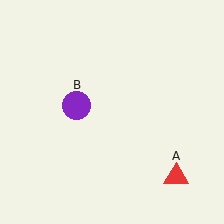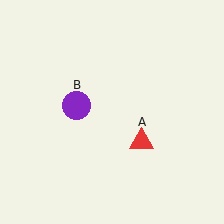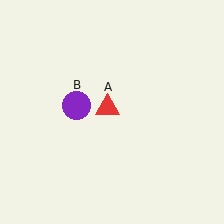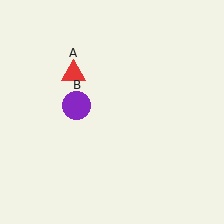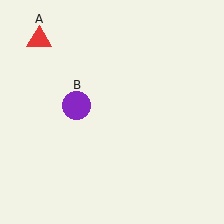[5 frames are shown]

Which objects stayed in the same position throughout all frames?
Purple circle (object B) remained stationary.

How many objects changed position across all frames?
1 object changed position: red triangle (object A).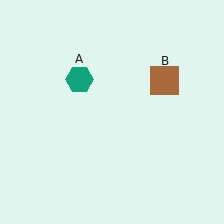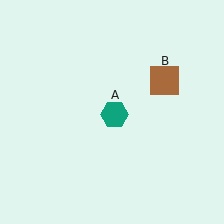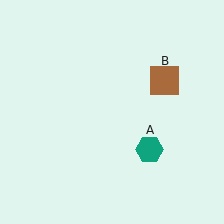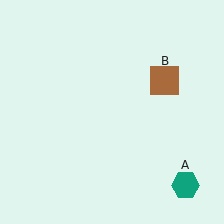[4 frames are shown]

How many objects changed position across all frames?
1 object changed position: teal hexagon (object A).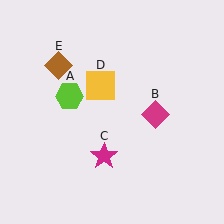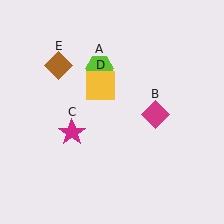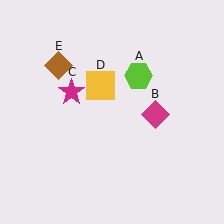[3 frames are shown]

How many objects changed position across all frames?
2 objects changed position: lime hexagon (object A), magenta star (object C).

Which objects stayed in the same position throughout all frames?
Magenta diamond (object B) and yellow square (object D) and brown diamond (object E) remained stationary.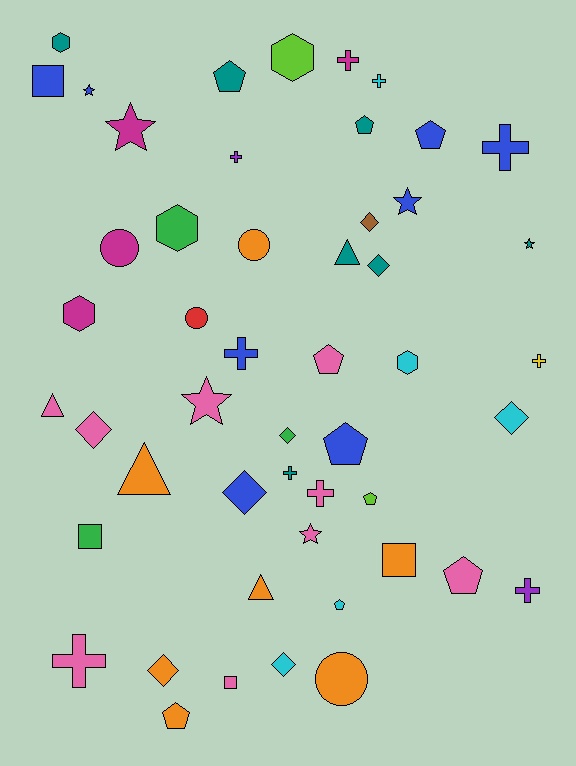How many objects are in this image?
There are 50 objects.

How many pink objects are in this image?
There are 9 pink objects.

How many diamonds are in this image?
There are 8 diamonds.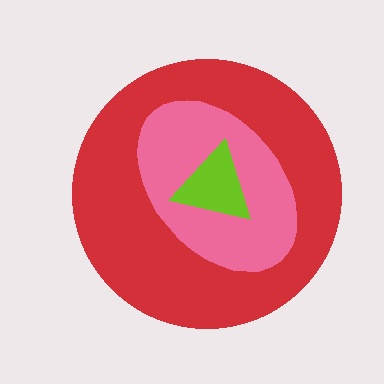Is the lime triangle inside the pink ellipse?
Yes.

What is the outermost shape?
The red circle.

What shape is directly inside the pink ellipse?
The lime triangle.